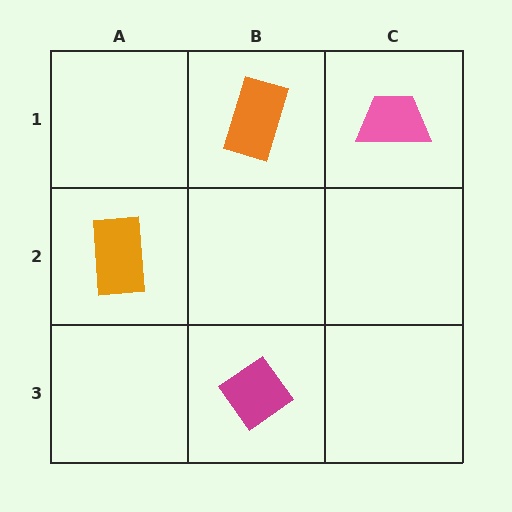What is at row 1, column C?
A pink trapezoid.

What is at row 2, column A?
An orange rectangle.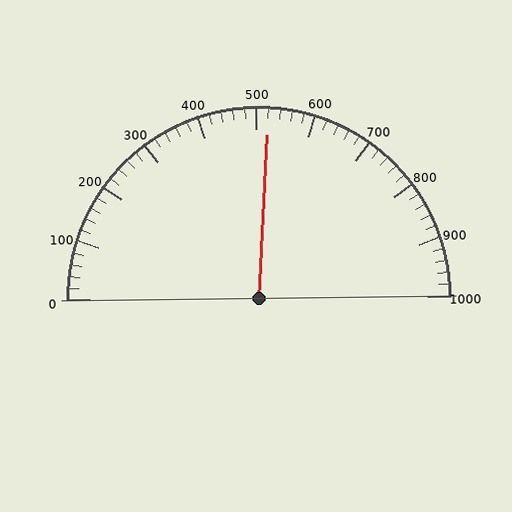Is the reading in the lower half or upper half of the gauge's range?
The reading is in the upper half of the range (0 to 1000).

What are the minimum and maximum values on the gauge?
The gauge ranges from 0 to 1000.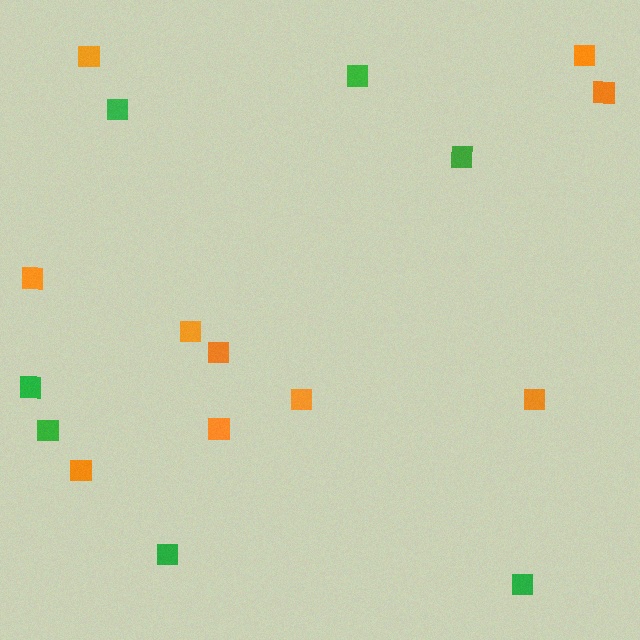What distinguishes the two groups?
There are 2 groups: one group of orange squares (10) and one group of green squares (7).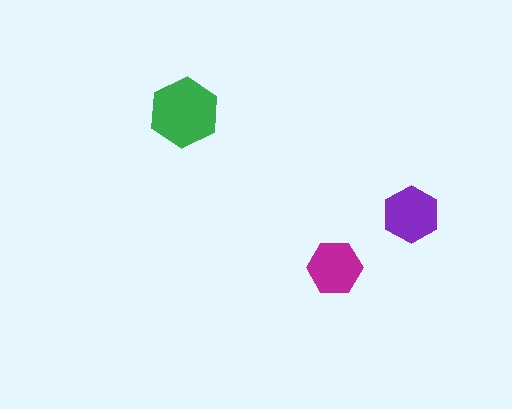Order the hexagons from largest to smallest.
the green one, the purple one, the magenta one.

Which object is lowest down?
The magenta hexagon is bottommost.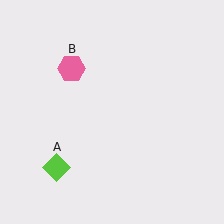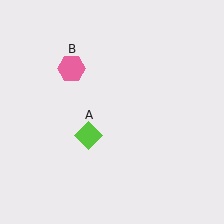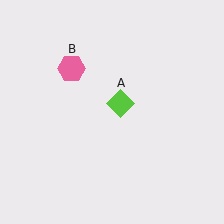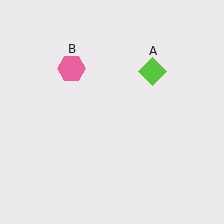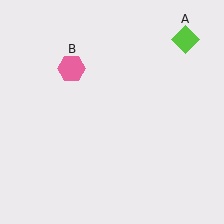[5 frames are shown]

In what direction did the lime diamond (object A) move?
The lime diamond (object A) moved up and to the right.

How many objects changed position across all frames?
1 object changed position: lime diamond (object A).